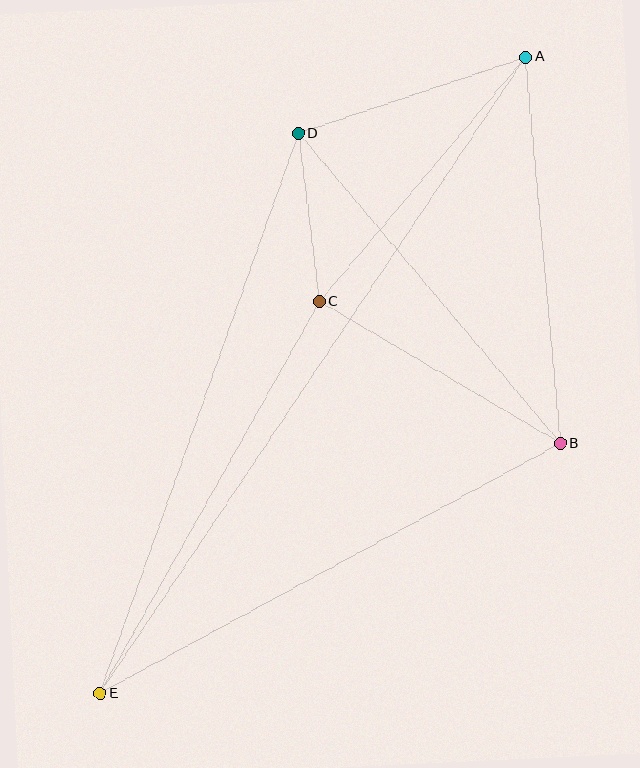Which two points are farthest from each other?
Points A and E are farthest from each other.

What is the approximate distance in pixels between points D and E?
The distance between D and E is approximately 594 pixels.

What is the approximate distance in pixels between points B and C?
The distance between B and C is approximately 279 pixels.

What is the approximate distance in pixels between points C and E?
The distance between C and E is approximately 449 pixels.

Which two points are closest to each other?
Points C and D are closest to each other.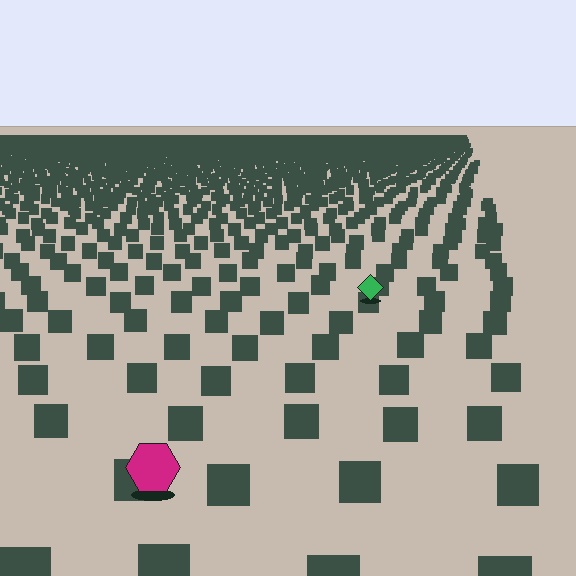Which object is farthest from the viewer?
The green diamond is farthest from the viewer. It appears smaller and the ground texture around it is denser.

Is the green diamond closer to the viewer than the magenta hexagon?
No. The magenta hexagon is closer — you can tell from the texture gradient: the ground texture is coarser near it.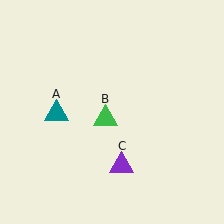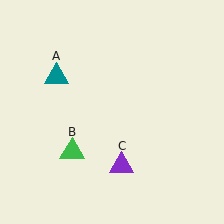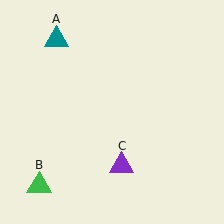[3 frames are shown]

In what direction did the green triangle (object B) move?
The green triangle (object B) moved down and to the left.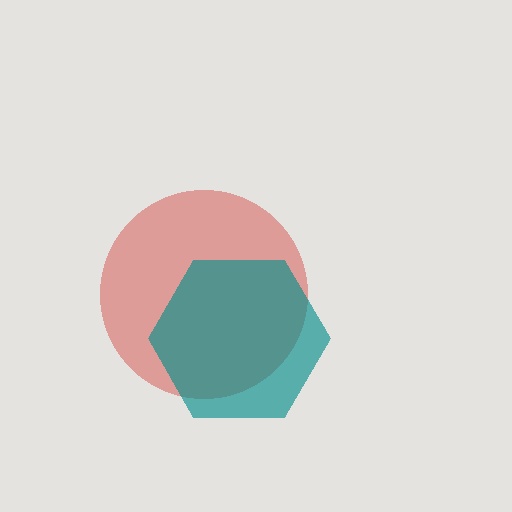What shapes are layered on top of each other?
The layered shapes are: a red circle, a teal hexagon.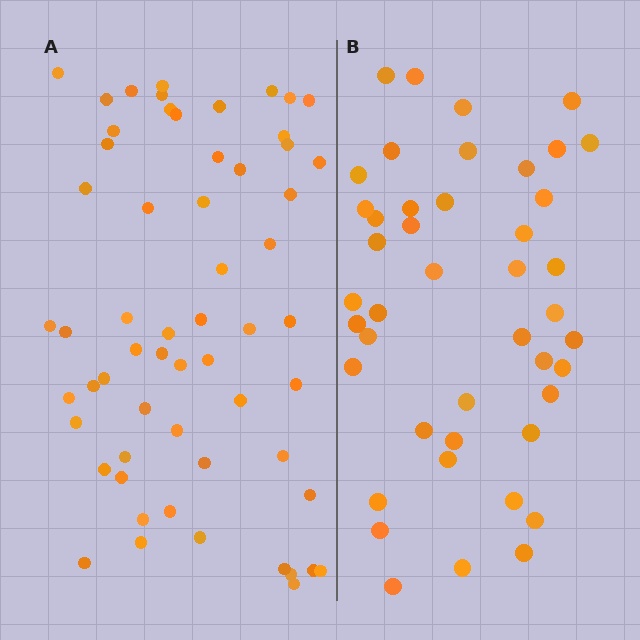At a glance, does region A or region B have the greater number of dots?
Region A (the left region) has more dots.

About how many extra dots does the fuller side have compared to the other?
Region A has approximately 15 more dots than region B.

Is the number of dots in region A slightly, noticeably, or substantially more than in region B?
Region A has noticeably more, but not dramatically so. The ratio is roughly 1.3 to 1.